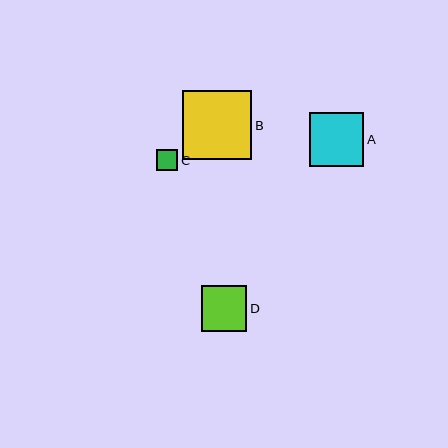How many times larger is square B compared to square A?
Square B is approximately 1.3 times the size of square A.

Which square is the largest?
Square B is the largest with a size of approximately 69 pixels.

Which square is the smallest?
Square C is the smallest with a size of approximately 21 pixels.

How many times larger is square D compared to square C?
Square D is approximately 2.1 times the size of square C.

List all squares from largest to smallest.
From largest to smallest: B, A, D, C.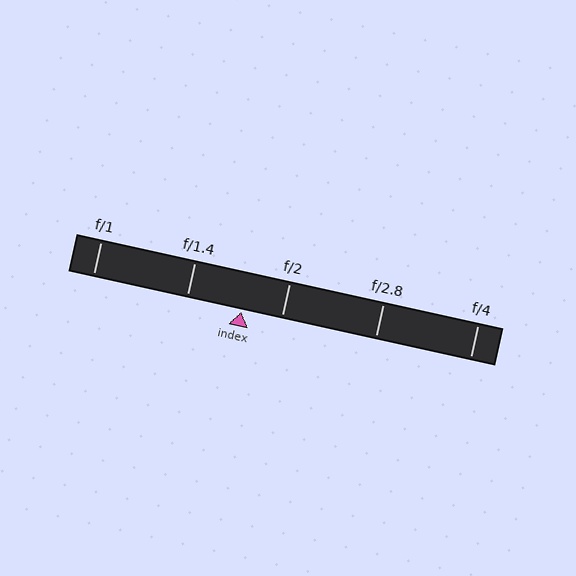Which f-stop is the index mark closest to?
The index mark is closest to f/2.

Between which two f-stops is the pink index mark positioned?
The index mark is between f/1.4 and f/2.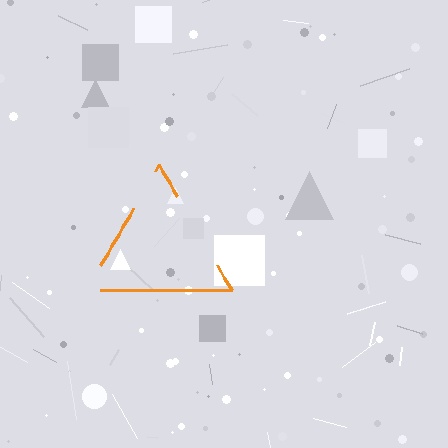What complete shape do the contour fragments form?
The contour fragments form a triangle.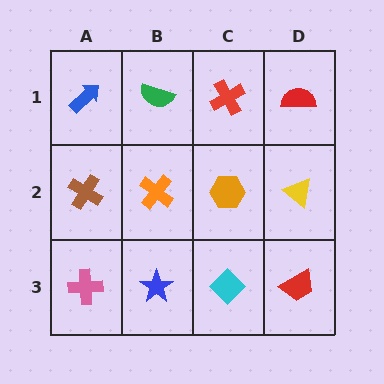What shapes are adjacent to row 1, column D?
A yellow triangle (row 2, column D), a red cross (row 1, column C).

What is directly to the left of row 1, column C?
A green semicircle.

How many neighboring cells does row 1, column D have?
2.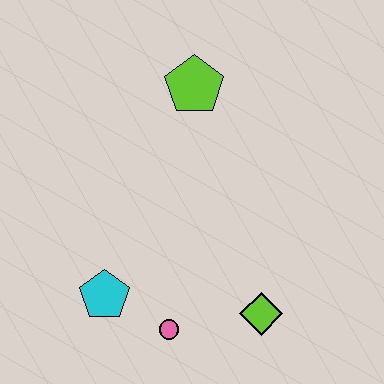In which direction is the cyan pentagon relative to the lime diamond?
The cyan pentagon is to the left of the lime diamond.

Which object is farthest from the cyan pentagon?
The lime pentagon is farthest from the cyan pentagon.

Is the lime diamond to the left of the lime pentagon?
No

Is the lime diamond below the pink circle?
No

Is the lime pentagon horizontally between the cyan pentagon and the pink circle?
No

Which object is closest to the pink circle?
The cyan pentagon is closest to the pink circle.